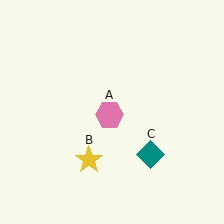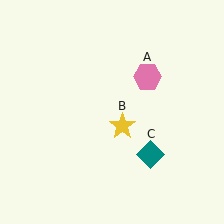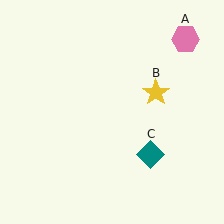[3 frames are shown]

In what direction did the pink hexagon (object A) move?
The pink hexagon (object A) moved up and to the right.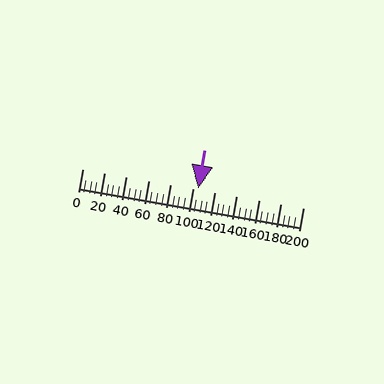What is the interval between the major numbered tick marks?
The major tick marks are spaced 20 units apart.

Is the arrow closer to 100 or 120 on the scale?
The arrow is closer to 100.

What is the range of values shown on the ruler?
The ruler shows values from 0 to 200.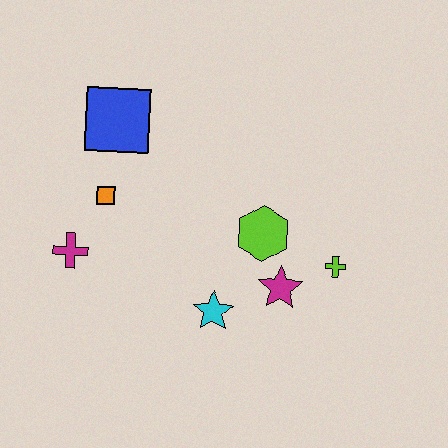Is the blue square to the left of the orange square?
No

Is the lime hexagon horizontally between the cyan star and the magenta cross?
No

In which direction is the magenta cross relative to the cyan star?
The magenta cross is to the left of the cyan star.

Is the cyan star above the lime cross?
No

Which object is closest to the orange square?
The magenta cross is closest to the orange square.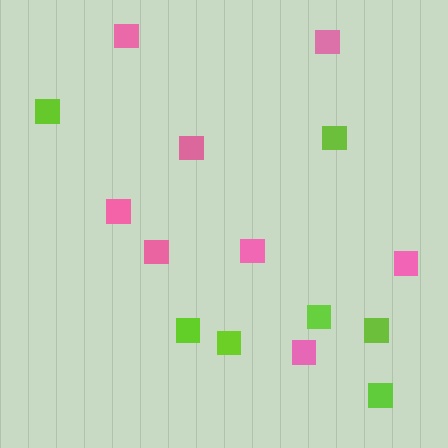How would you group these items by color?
There are 2 groups: one group of pink squares (8) and one group of lime squares (7).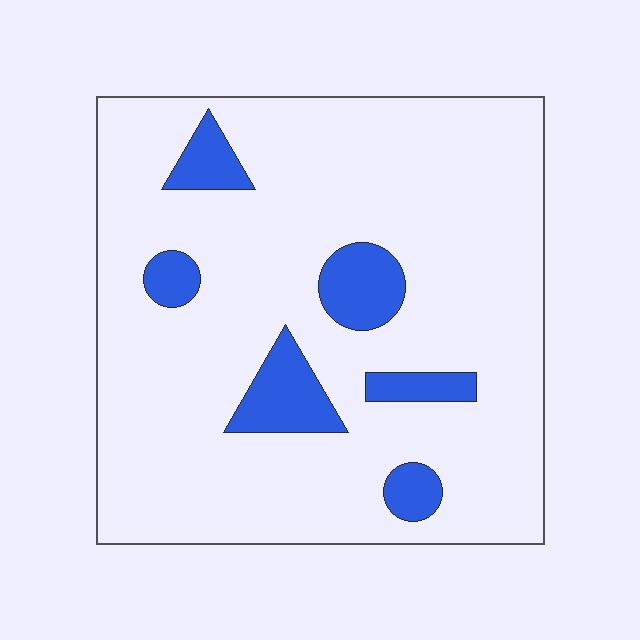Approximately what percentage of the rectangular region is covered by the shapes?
Approximately 15%.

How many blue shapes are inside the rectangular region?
6.